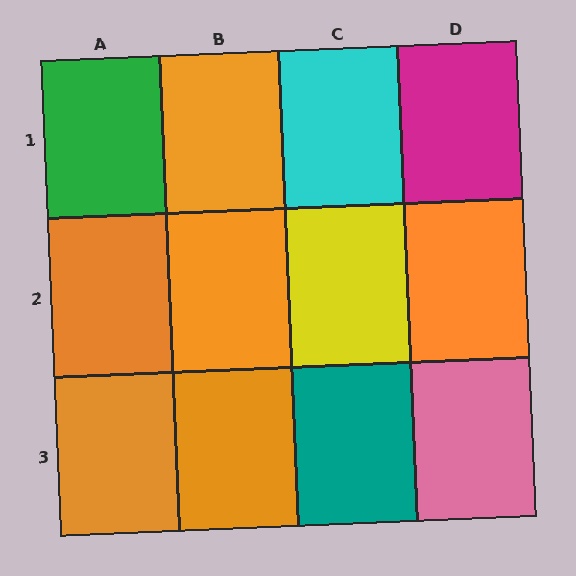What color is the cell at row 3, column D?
Pink.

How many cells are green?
1 cell is green.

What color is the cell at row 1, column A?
Green.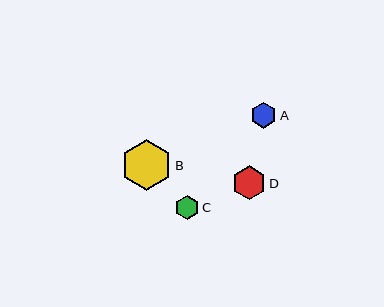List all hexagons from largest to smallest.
From largest to smallest: B, D, A, C.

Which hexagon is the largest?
Hexagon B is the largest with a size of approximately 51 pixels.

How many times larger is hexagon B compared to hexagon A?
Hexagon B is approximately 2.0 times the size of hexagon A.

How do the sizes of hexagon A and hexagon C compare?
Hexagon A and hexagon C are approximately the same size.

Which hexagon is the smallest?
Hexagon C is the smallest with a size of approximately 24 pixels.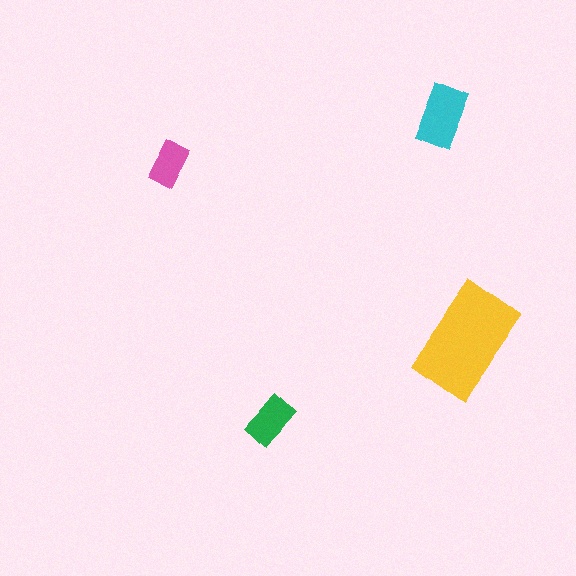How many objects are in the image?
There are 4 objects in the image.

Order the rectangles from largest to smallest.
the yellow one, the cyan one, the green one, the pink one.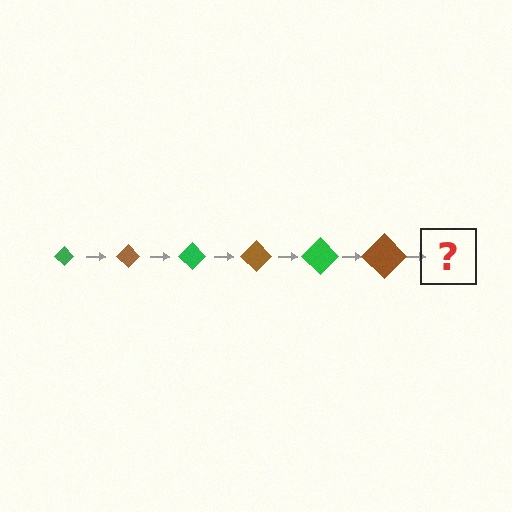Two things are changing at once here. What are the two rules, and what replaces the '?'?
The two rules are that the diamond grows larger each step and the color cycles through green and brown. The '?' should be a green diamond, larger than the previous one.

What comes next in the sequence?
The next element should be a green diamond, larger than the previous one.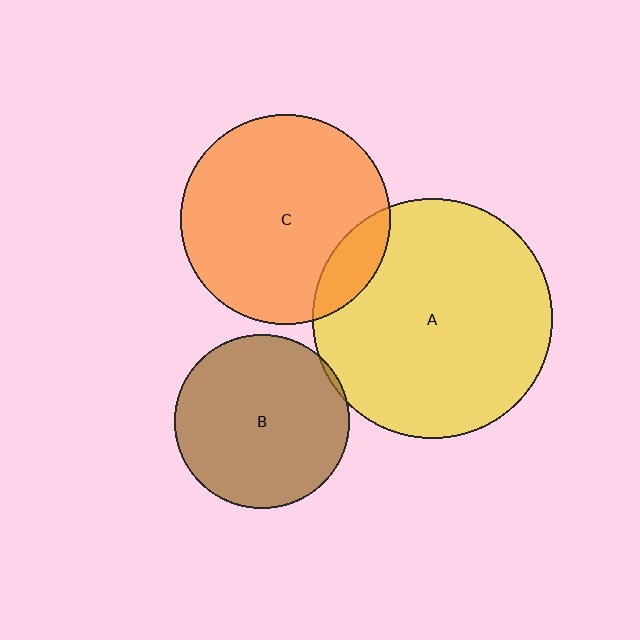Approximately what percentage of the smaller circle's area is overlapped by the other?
Approximately 5%.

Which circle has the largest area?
Circle A (yellow).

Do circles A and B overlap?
Yes.